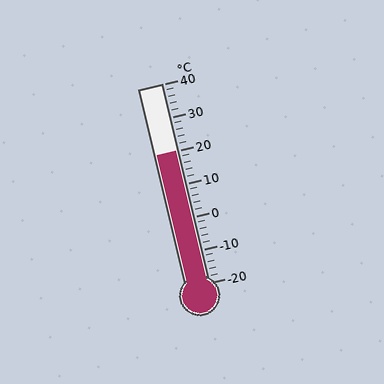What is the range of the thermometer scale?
The thermometer scale ranges from -20°C to 40°C.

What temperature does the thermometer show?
The thermometer shows approximately 20°C.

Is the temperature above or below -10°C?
The temperature is above -10°C.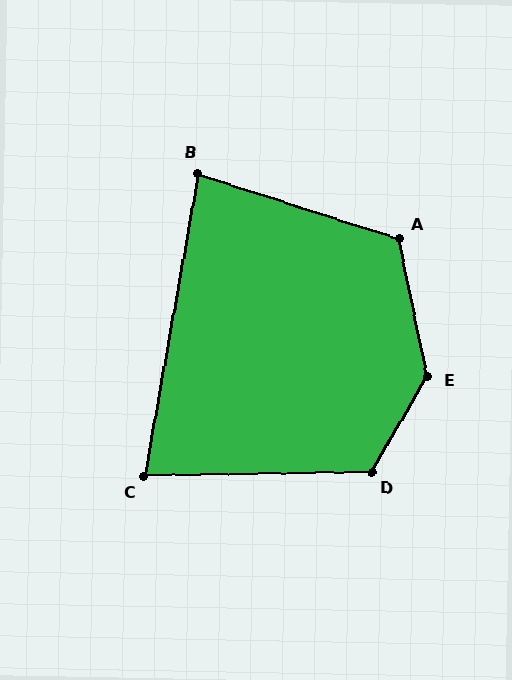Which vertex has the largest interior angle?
E, at approximately 138 degrees.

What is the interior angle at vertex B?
Approximately 82 degrees (acute).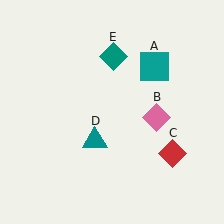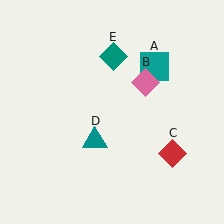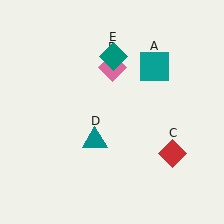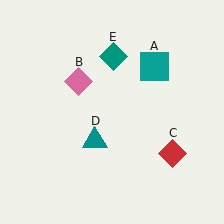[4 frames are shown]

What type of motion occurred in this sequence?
The pink diamond (object B) rotated counterclockwise around the center of the scene.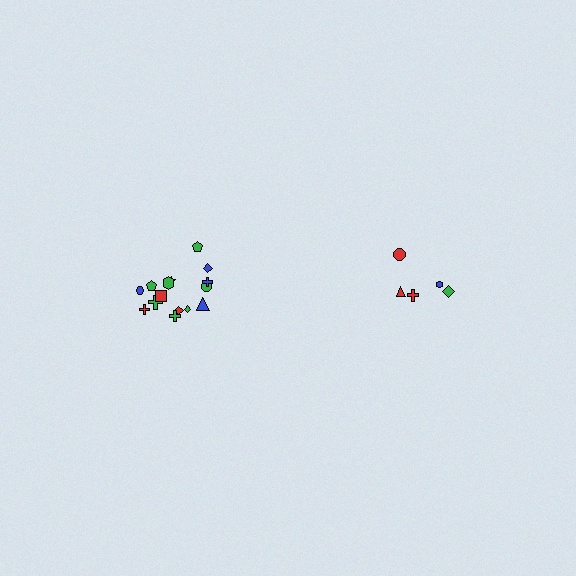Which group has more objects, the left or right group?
The left group.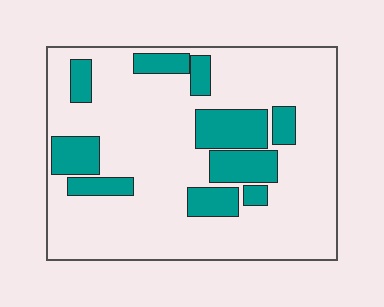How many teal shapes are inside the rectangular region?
10.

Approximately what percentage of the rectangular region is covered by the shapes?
Approximately 25%.